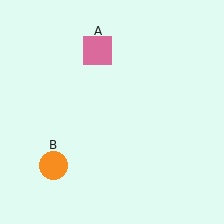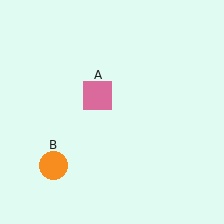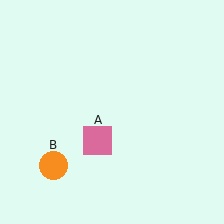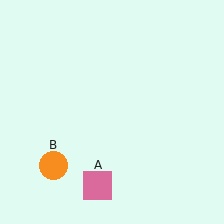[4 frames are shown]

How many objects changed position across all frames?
1 object changed position: pink square (object A).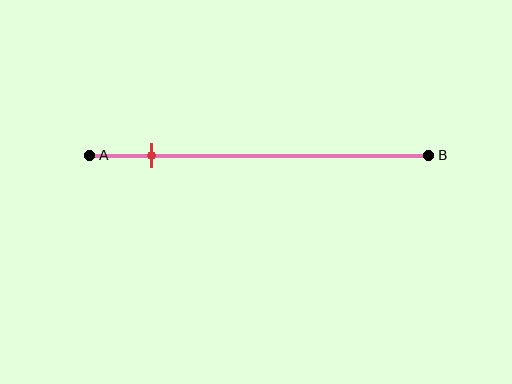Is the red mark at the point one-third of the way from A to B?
No, the mark is at about 20% from A, not at the 33% one-third point.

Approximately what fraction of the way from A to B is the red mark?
The red mark is approximately 20% of the way from A to B.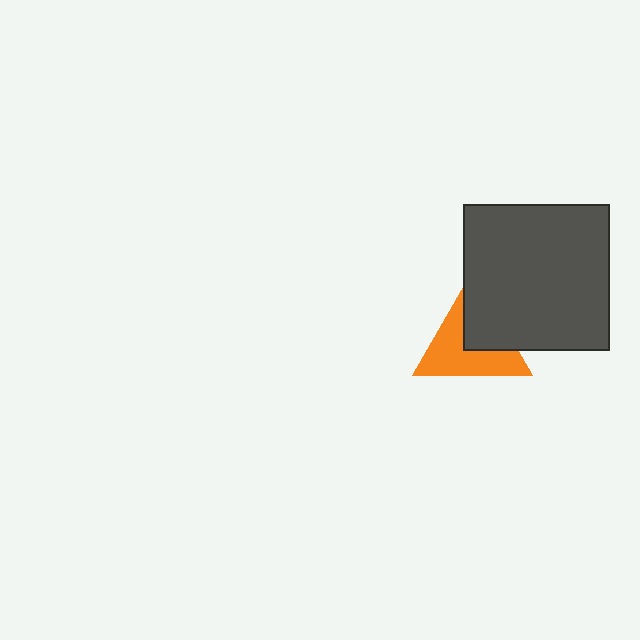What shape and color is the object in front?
The object in front is a dark gray square.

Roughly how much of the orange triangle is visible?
About half of it is visible (roughly 60%).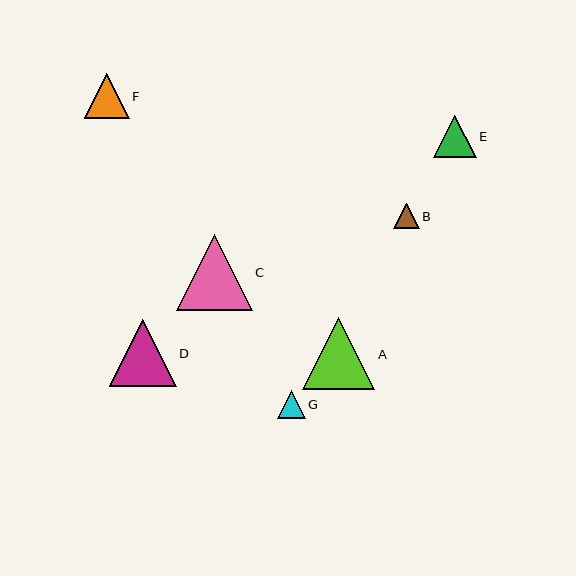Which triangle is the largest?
Triangle C is the largest with a size of approximately 75 pixels.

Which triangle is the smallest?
Triangle B is the smallest with a size of approximately 26 pixels.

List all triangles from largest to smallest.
From largest to smallest: C, A, D, F, E, G, B.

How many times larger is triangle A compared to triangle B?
Triangle A is approximately 2.8 times the size of triangle B.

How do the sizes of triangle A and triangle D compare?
Triangle A and triangle D are approximately the same size.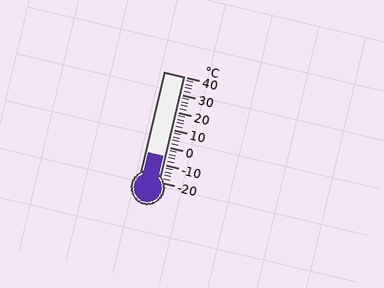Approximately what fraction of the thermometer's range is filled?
The thermometer is filled to approximately 25% of its range.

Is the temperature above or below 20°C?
The temperature is below 20°C.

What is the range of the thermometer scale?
The thermometer scale ranges from -20°C to 40°C.